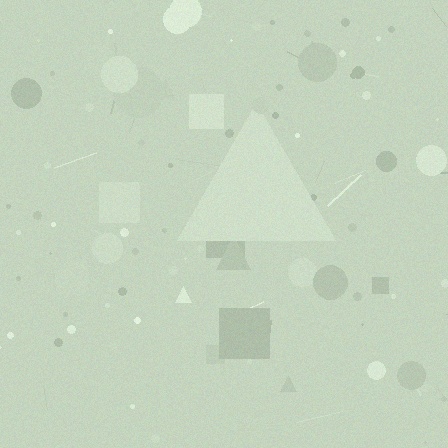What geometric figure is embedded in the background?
A triangle is embedded in the background.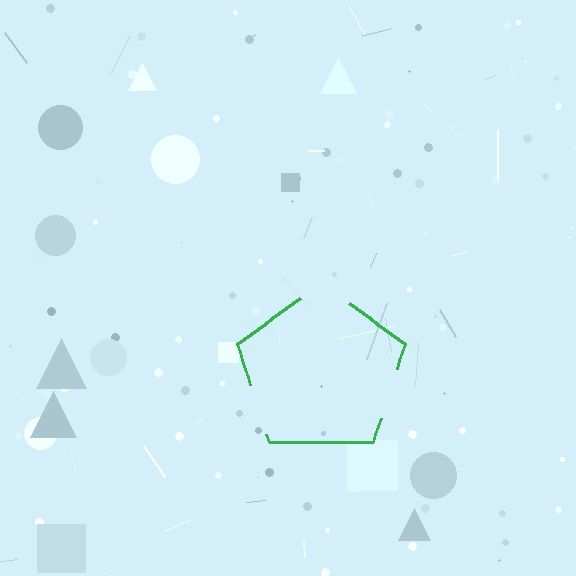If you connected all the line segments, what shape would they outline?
They would outline a pentagon.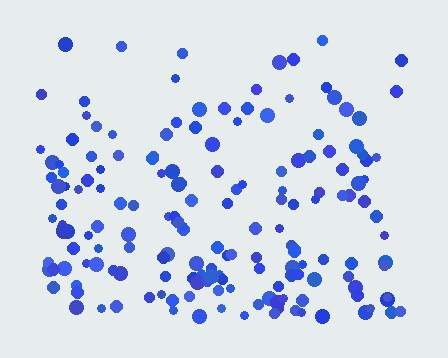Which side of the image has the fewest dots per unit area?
The top.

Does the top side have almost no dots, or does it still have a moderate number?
Still a moderate number, just noticeably fewer than the bottom.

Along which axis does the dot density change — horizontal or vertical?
Vertical.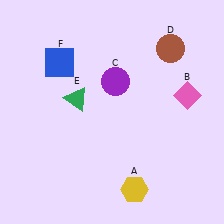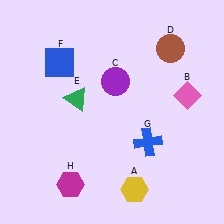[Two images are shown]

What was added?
A blue cross (G), a magenta hexagon (H) were added in Image 2.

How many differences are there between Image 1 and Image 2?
There are 2 differences between the two images.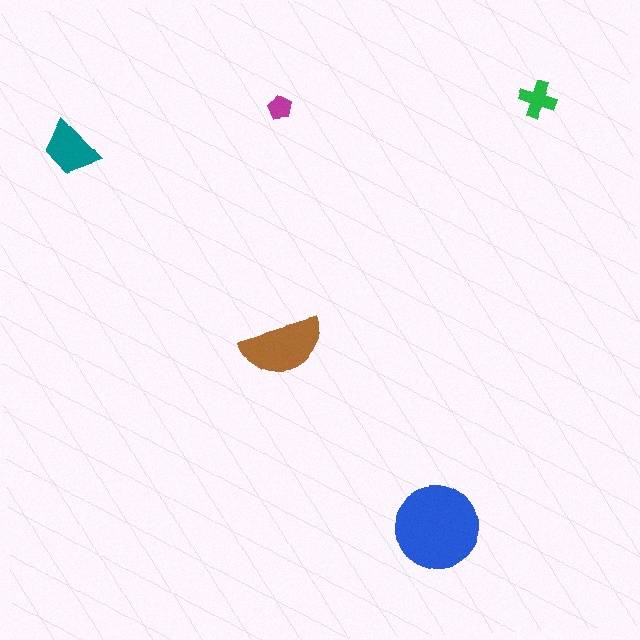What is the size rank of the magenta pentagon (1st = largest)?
5th.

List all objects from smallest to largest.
The magenta pentagon, the green cross, the teal trapezoid, the brown semicircle, the blue circle.